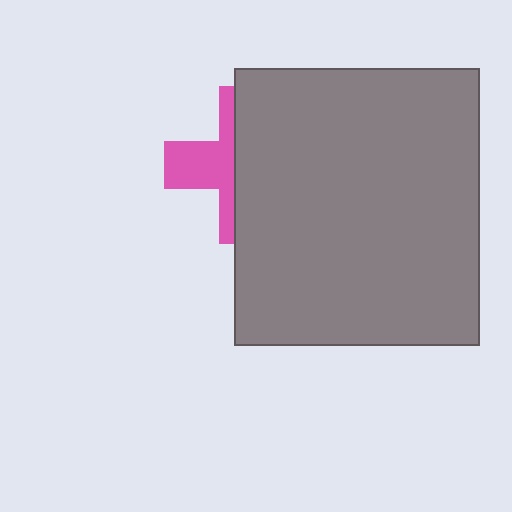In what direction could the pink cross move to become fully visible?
The pink cross could move left. That would shift it out from behind the gray rectangle entirely.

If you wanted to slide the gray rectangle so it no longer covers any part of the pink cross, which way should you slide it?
Slide it right — that is the most direct way to separate the two shapes.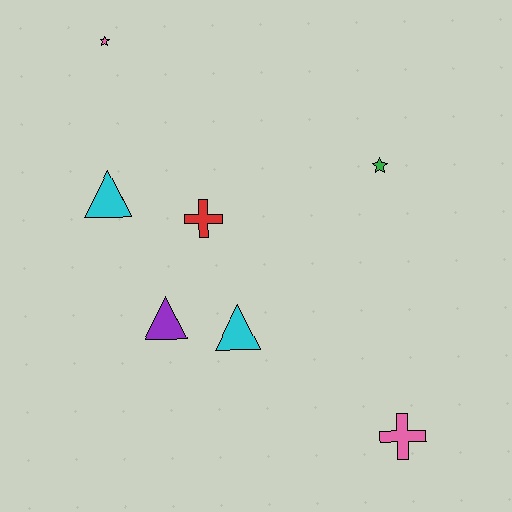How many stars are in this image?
There are 2 stars.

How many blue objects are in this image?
There are no blue objects.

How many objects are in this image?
There are 7 objects.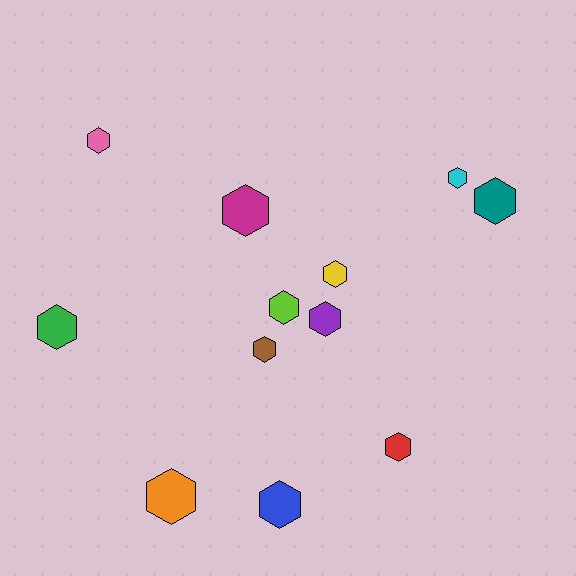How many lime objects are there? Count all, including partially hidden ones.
There is 1 lime object.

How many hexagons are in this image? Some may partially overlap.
There are 12 hexagons.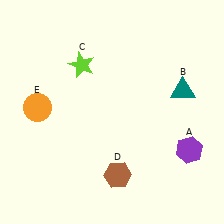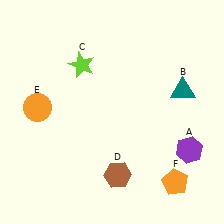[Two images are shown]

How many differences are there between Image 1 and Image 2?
There is 1 difference between the two images.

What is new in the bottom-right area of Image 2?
An orange pentagon (F) was added in the bottom-right area of Image 2.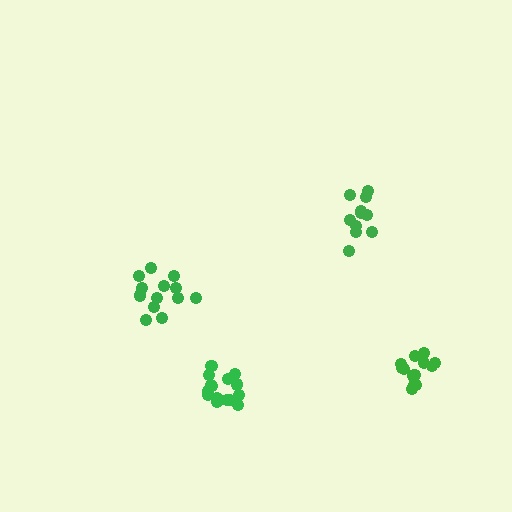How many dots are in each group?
Group 1: 13 dots, Group 2: 16 dots, Group 3: 13 dots, Group 4: 11 dots (53 total).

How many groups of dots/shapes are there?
There are 4 groups.